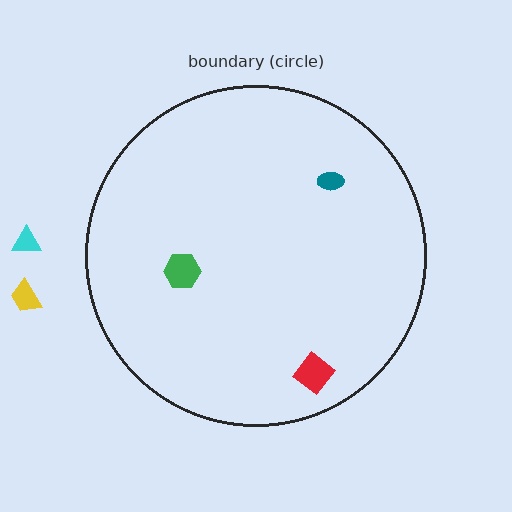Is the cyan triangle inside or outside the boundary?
Outside.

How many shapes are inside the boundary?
3 inside, 2 outside.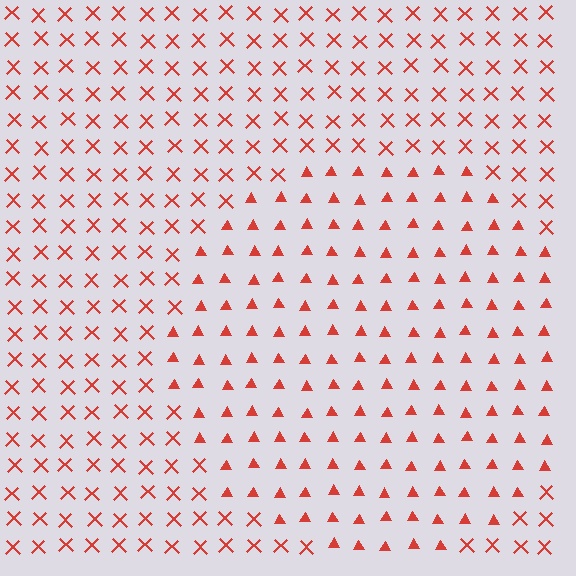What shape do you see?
I see a circle.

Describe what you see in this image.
The image is filled with small red elements arranged in a uniform grid. A circle-shaped region contains triangles, while the surrounding area contains X marks. The boundary is defined purely by the change in element shape.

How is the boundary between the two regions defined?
The boundary is defined by a change in element shape: triangles inside vs. X marks outside. All elements share the same color and spacing.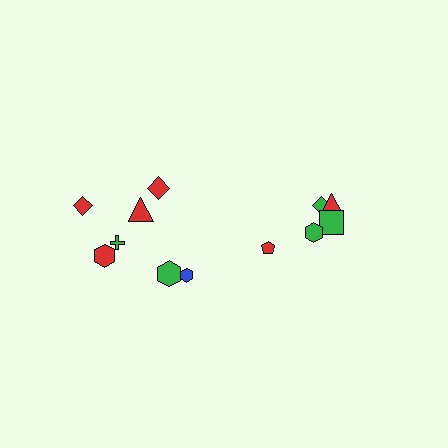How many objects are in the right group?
There are 5 objects.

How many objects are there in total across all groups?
There are 12 objects.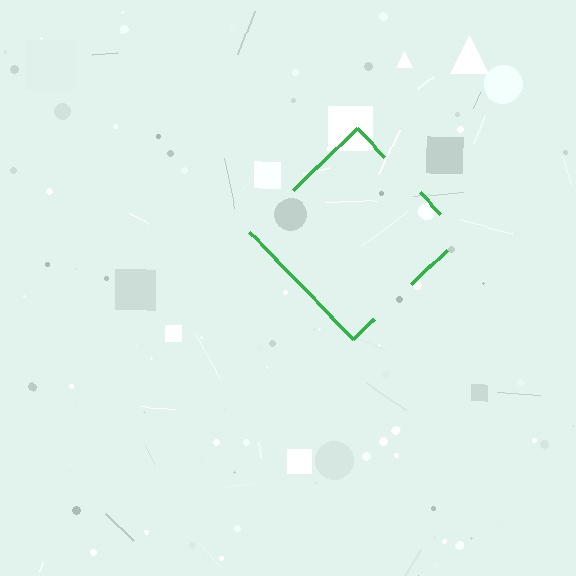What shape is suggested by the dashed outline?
The dashed outline suggests a diamond.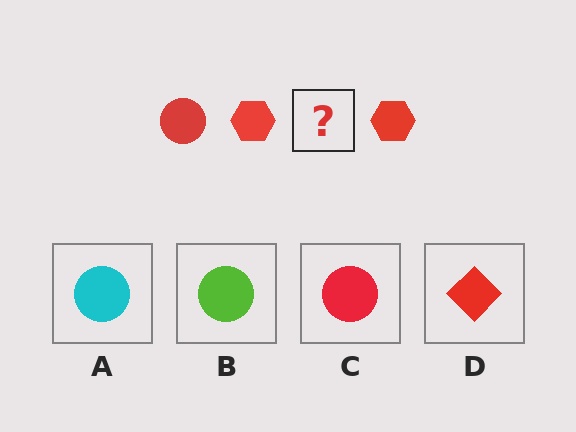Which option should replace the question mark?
Option C.